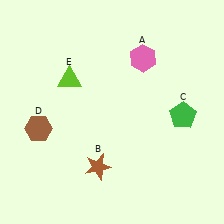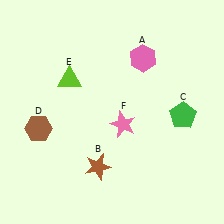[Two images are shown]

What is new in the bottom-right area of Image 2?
A pink star (F) was added in the bottom-right area of Image 2.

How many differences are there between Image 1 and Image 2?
There is 1 difference between the two images.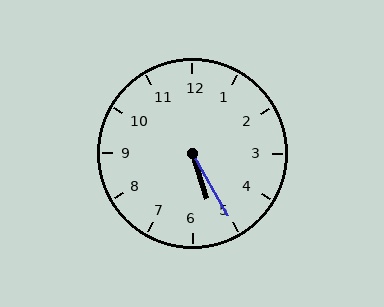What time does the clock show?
5:25.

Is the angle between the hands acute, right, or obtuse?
It is acute.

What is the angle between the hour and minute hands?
Approximately 12 degrees.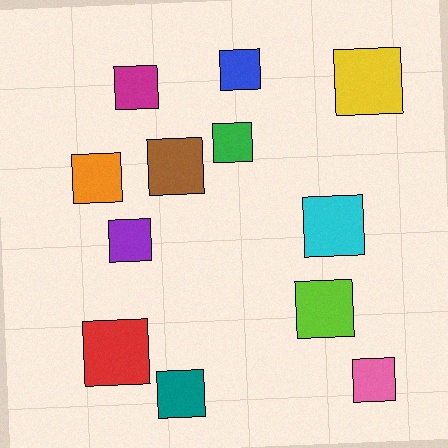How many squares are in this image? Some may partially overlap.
There are 12 squares.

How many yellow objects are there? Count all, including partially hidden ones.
There is 1 yellow object.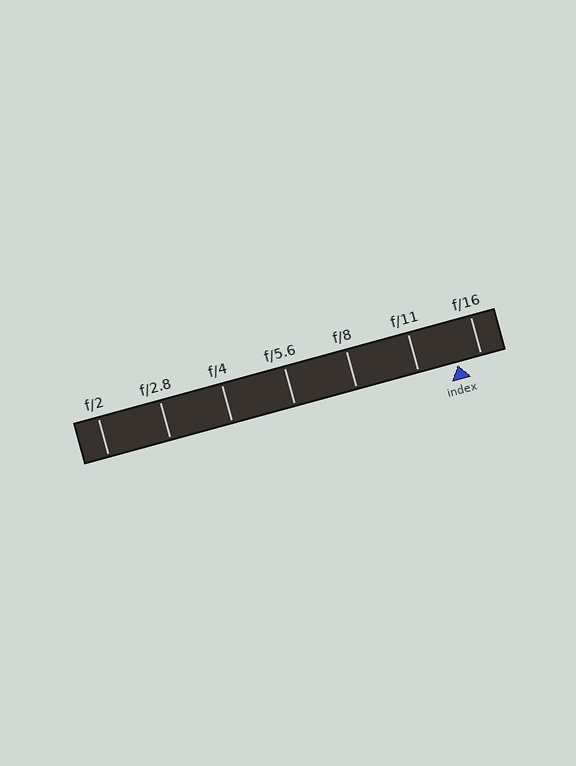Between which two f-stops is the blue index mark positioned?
The index mark is between f/11 and f/16.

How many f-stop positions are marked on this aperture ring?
There are 7 f-stop positions marked.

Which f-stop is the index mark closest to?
The index mark is closest to f/16.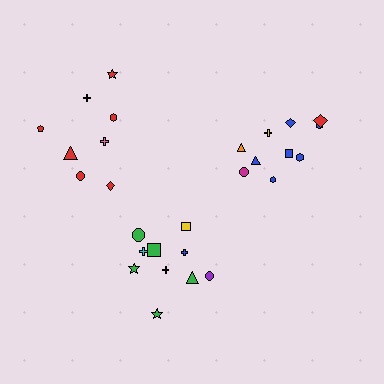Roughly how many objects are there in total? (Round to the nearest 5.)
Roughly 30 objects in total.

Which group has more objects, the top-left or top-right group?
The top-right group.